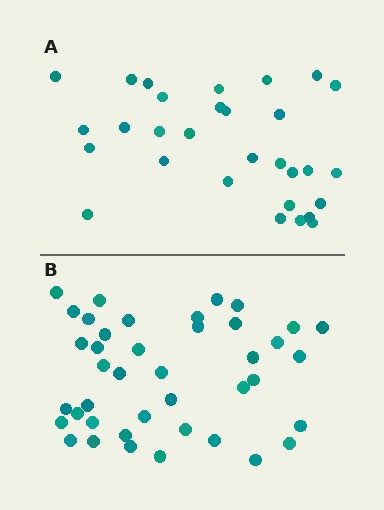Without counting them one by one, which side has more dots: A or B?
Region B (the bottom region) has more dots.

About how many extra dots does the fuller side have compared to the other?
Region B has roughly 12 or so more dots than region A.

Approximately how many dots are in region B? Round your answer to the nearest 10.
About 40 dots. (The exact count is 41, which rounds to 40.)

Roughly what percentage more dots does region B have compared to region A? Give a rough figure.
About 35% more.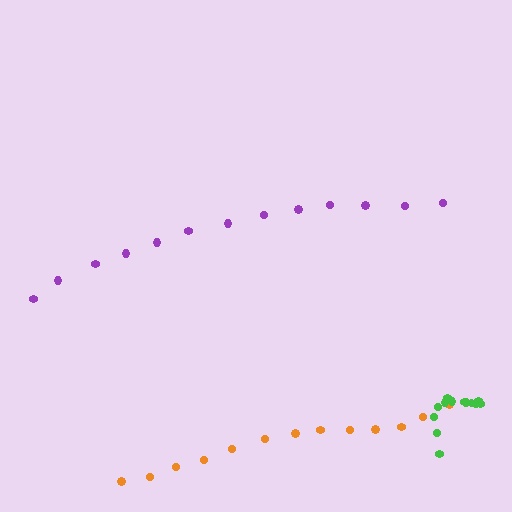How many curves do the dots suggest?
There are 3 distinct paths.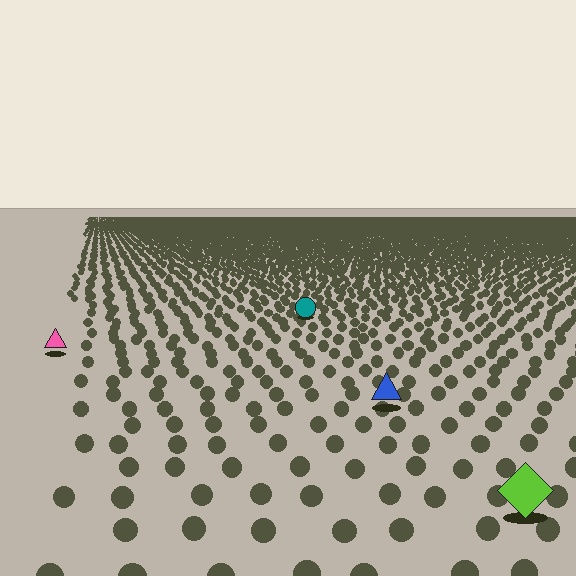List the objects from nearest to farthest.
From nearest to farthest: the lime diamond, the blue triangle, the pink triangle, the teal circle.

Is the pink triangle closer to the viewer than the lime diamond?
No. The lime diamond is closer — you can tell from the texture gradient: the ground texture is coarser near it.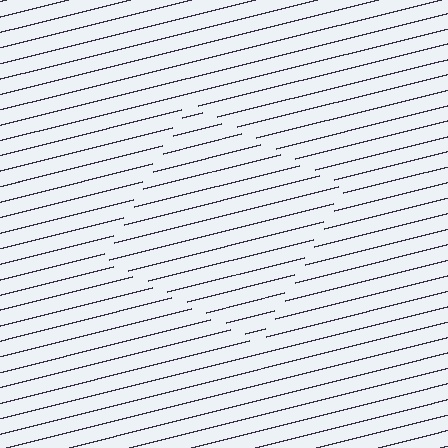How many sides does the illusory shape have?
4 sides — the line-ends trace a square.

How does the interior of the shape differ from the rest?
The interior of the shape contains the same grating, shifted by half a period — the contour is defined by the phase discontinuity where line-ends from the inner and outer gratings abut.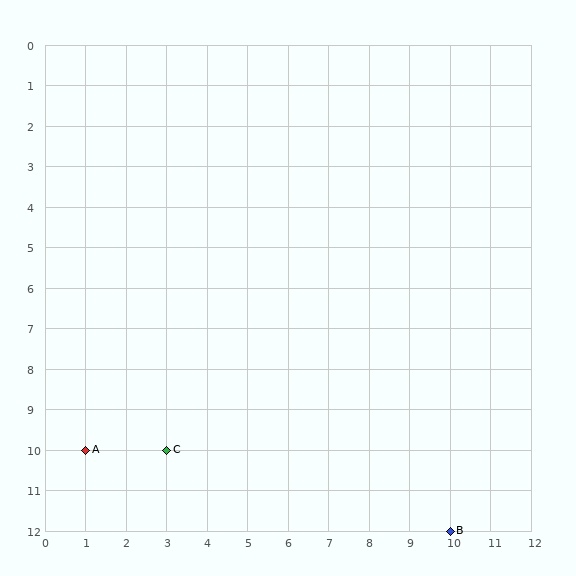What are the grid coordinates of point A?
Point A is at grid coordinates (1, 10).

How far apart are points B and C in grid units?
Points B and C are 7 columns and 2 rows apart (about 7.3 grid units diagonally).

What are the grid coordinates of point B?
Point B is at grid coordinates (10, 12).